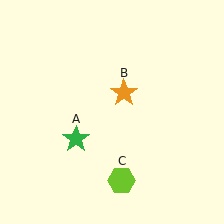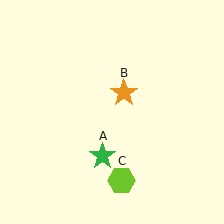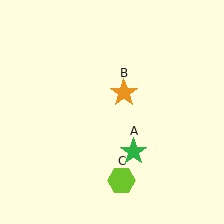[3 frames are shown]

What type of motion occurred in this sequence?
The green star (object A) rotated counterclockwise around the center of the scene.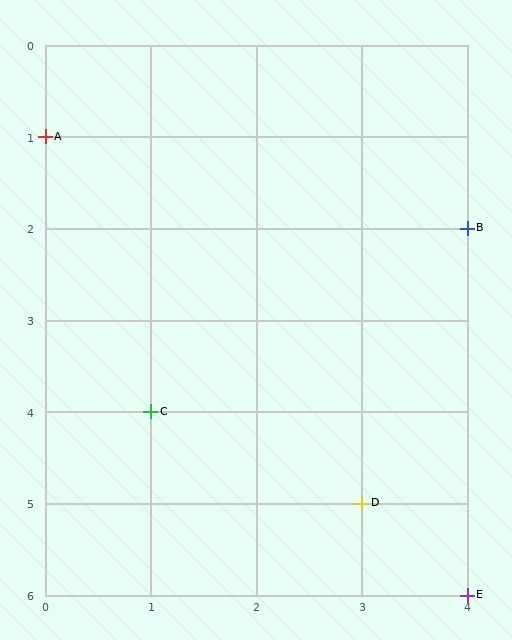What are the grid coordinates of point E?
Point E is at grid coordinates (4, 6).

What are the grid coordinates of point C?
Point C is at grid coordinates (1, 4).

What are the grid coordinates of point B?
Point B is at grid coordinates (4, 2).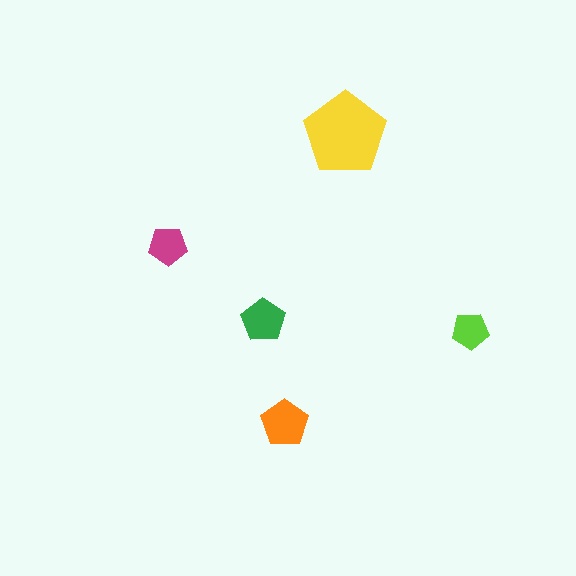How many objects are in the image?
There are 5 objects in the image.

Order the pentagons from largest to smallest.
the yellow one, the orange one, the green one, the magenta one, the lime one.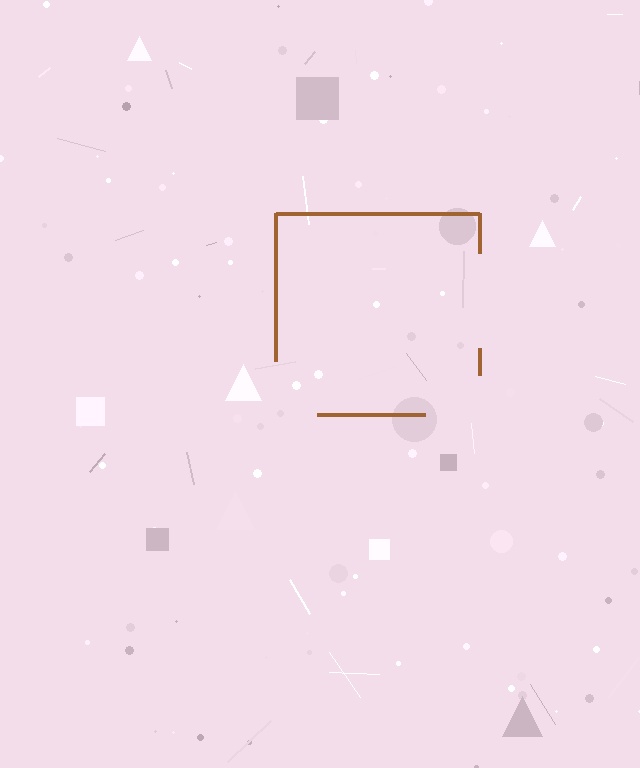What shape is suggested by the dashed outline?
The dashed outline suggests a square.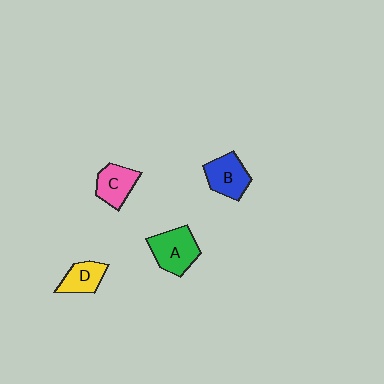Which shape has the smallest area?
Shape D (yellow).